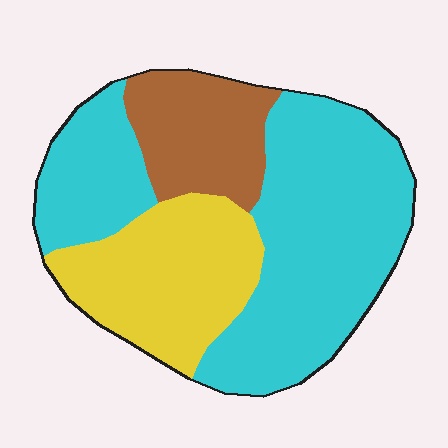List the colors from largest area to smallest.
From largest to smallest: cyan, yellow, brown.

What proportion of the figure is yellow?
Yellow covers roughly 25% of the figure.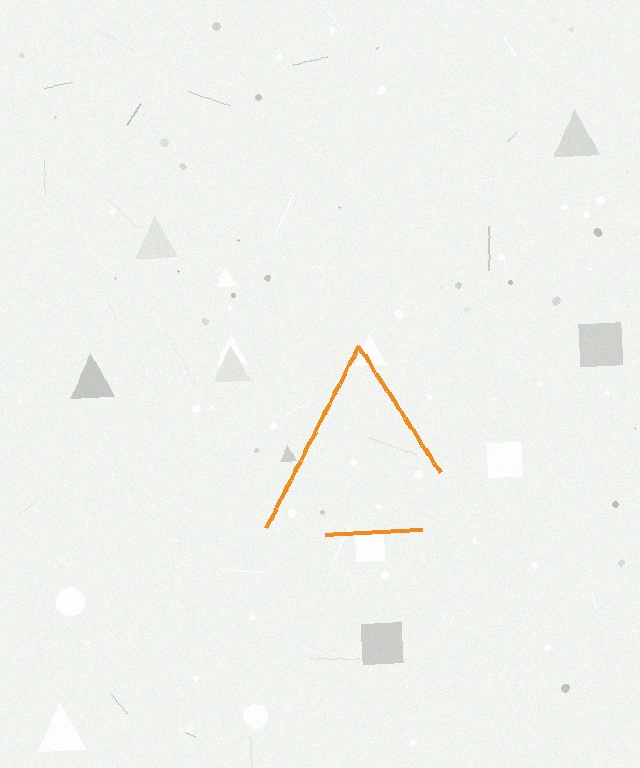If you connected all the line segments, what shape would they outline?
They would outline a triangle.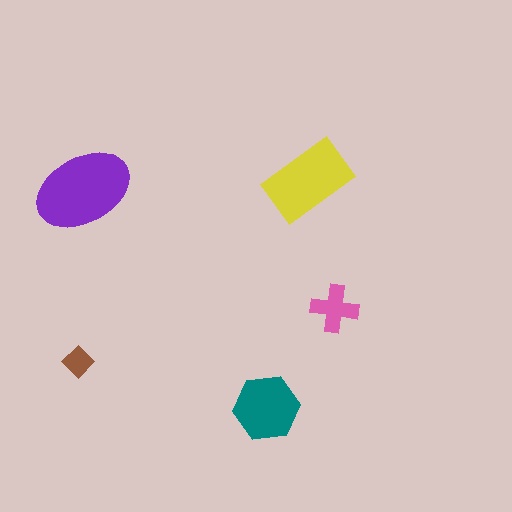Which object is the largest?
The purple ellipse.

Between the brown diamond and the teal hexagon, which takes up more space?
The teal hexagon.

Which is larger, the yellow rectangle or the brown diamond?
The yellow rectangle.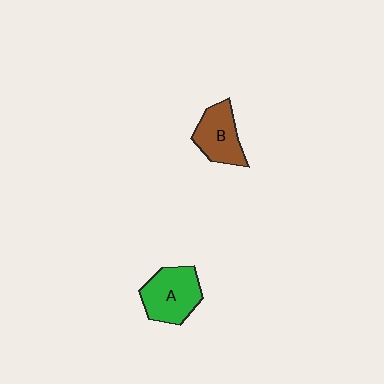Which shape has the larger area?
Shape A (green).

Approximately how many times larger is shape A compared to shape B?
Approximately 1.2 times.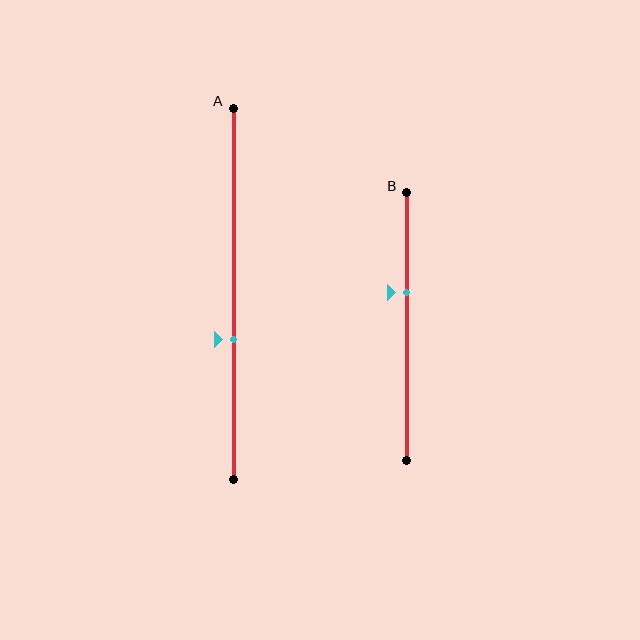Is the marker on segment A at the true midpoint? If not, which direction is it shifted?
No, the marker on segment A is shifted downward by about 12% of the segment length.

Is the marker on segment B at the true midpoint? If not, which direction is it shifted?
No, the marker on segment B is shifted upward by about 13% of the segment length.